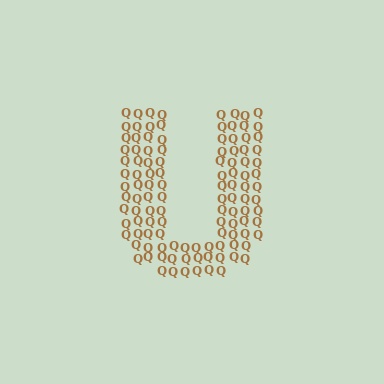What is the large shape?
The large shape is the letter U.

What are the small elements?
The small elements are letter Q's.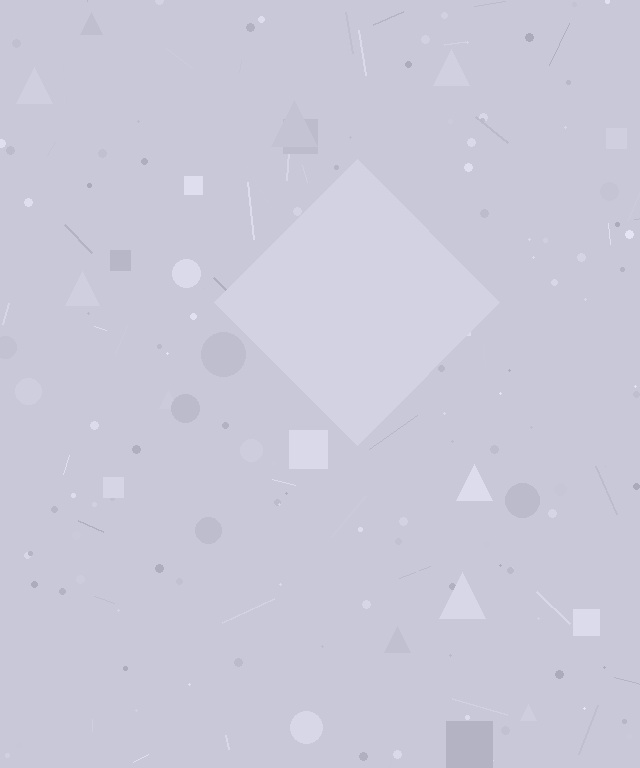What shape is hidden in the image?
A diamond is hidden in the image.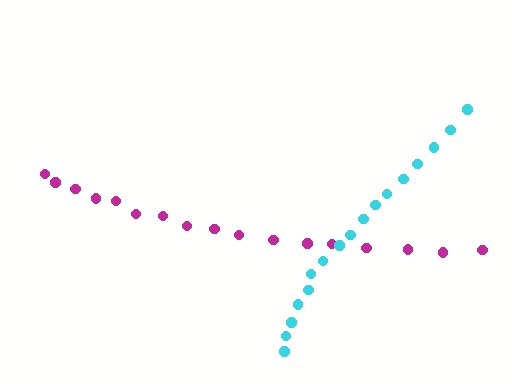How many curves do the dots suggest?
There are 2 distinct paths.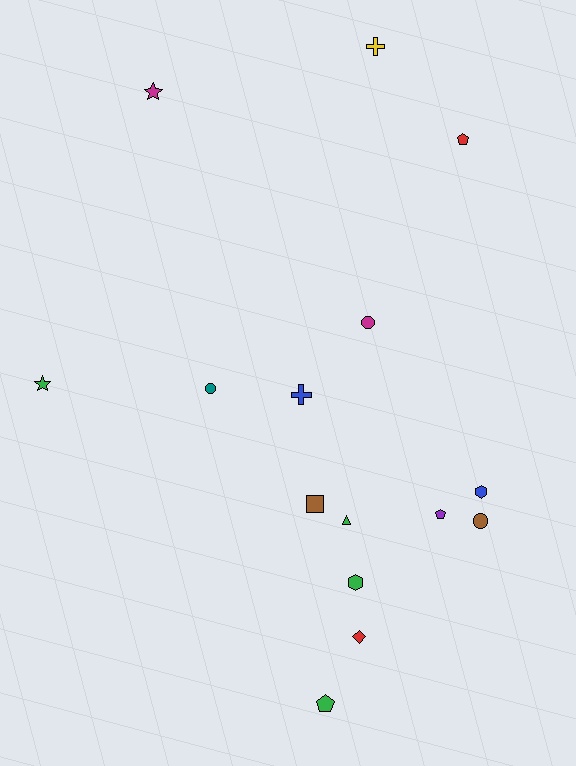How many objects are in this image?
There are 15 objects.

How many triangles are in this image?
There is 1 triangle.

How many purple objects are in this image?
There is 1 purple object.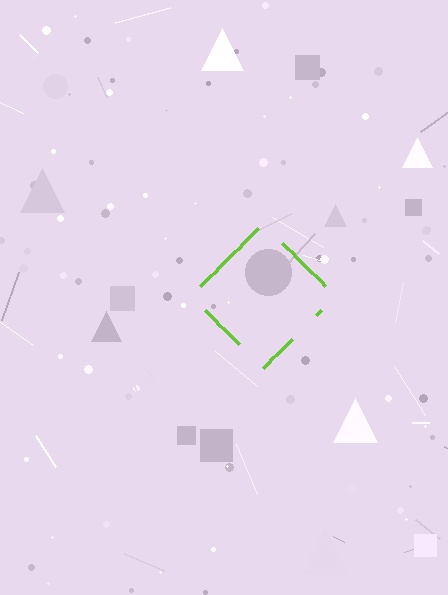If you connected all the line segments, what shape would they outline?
They would outline a diamond.